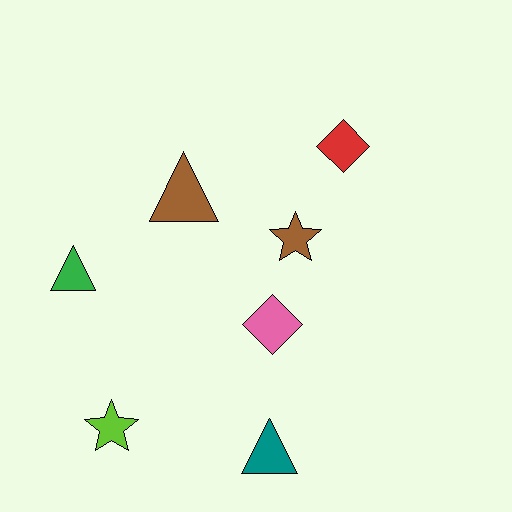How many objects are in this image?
There are 7 objects.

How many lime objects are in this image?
There is 1 lime object.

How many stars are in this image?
There are 2 stars.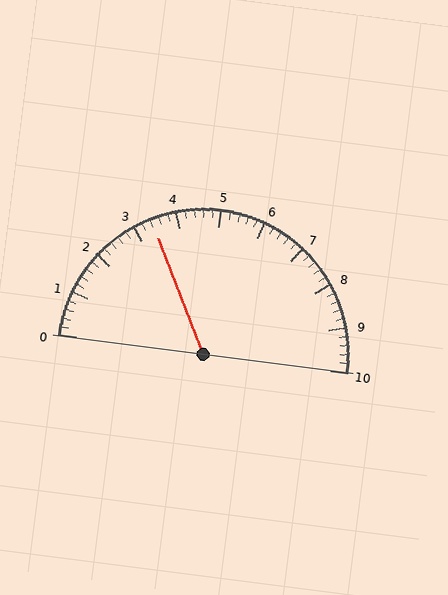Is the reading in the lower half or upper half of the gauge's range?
The reading is in the lower half of the range (0 to 10).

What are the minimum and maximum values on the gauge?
The gauge ranges from 0 to 10.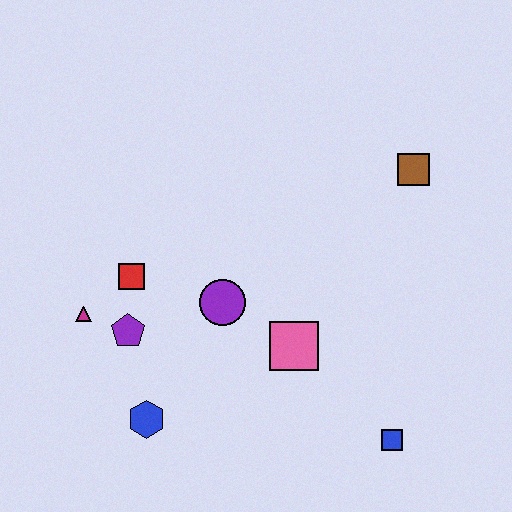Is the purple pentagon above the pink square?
Yes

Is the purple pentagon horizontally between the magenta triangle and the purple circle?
Yes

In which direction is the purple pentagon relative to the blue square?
The purple pentagon is to the left of the blue square.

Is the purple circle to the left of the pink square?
Yes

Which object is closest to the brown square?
The pink square is closest to the brown square.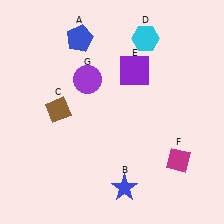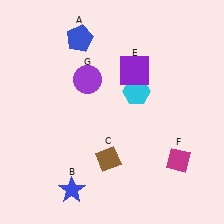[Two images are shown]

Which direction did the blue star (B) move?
The blue star (B) moved left.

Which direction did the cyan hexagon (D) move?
The cyan hexagon (D) moved down.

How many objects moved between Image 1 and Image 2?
3 objects moved between the two images.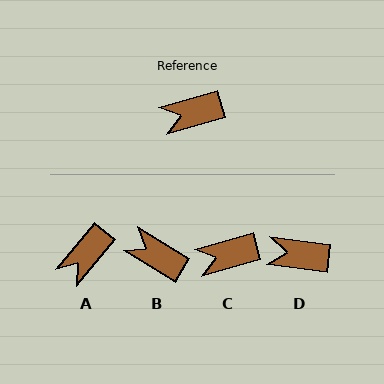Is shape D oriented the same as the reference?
No, it is off by about 24 degrees.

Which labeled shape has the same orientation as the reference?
C.